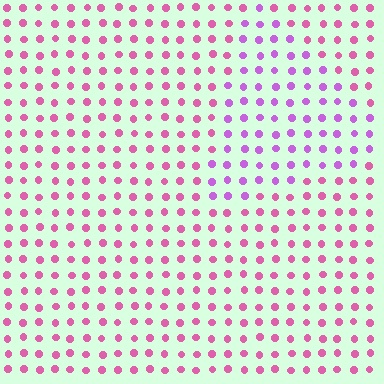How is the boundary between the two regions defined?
The boundary is defined purely by a slight shift in hue (about 35 degrees). Spacing, size, and orientation are identical on both sides.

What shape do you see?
I see a triangle.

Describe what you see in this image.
The image is filled with small pink elements in a uniform arrangement. A triangle-shaped region is visible where the elements are tinted to a slightly different hue, forming a subtle color boundary.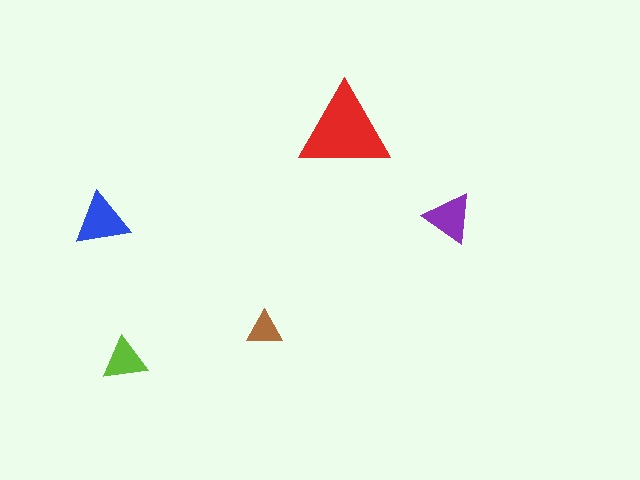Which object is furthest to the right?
The purple triangle is rightmost.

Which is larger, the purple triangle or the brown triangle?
The purple one.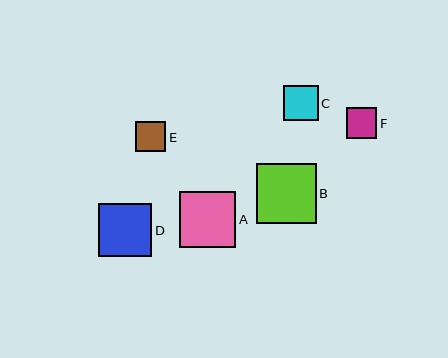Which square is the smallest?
Square E is the smallest with a size of approximately 30 pixels.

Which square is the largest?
Square B is the largest with a size of approximately 60 pixels.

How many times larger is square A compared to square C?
Square A is approximately 1.6 times the size of square C.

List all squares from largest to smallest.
From largest to smallest: B, A, D, C, F, E.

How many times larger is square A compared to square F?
Square A is approximately 1.8 times the size of square F.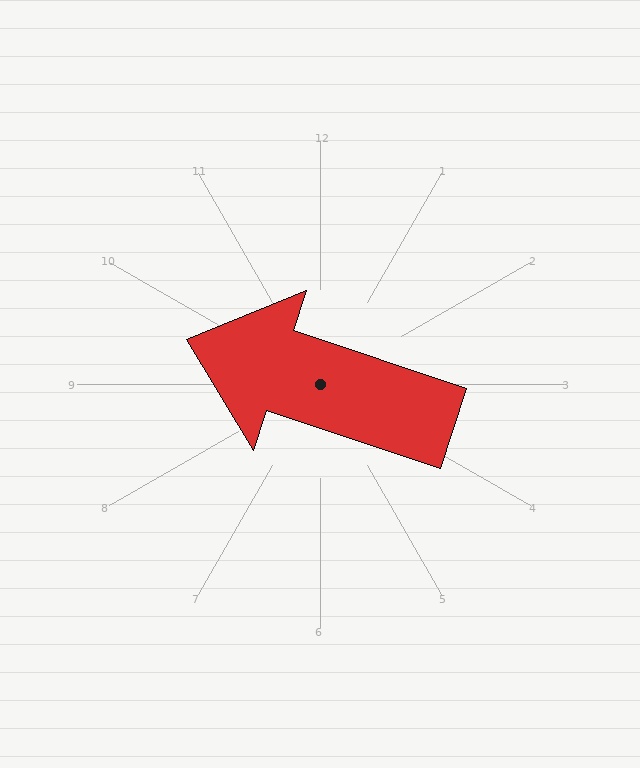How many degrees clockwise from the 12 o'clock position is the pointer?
Approximately 288 degrees.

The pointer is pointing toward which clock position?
Roughly 10 o'clock.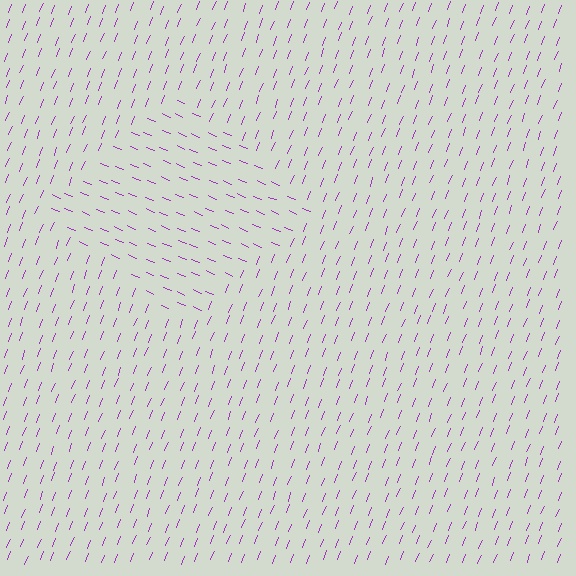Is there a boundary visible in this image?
Yes, there is a texture boundary formed by a change in line orientation.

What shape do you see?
I see a diamond.